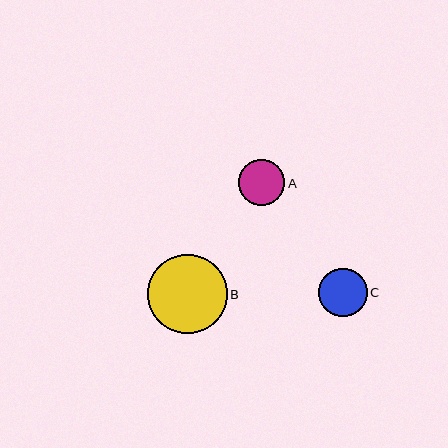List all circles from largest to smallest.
From largest to smallest: B, C, A.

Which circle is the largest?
Circle B is the largest with a size of approximately 79 pixels.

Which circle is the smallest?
Circle A is the smallest with a size of approximately 46 pixels.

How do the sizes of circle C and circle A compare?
Circle C and circle A are approximately the same size.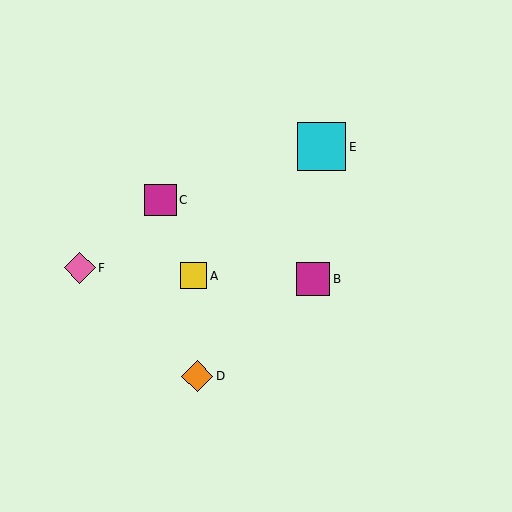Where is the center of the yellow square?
The center of the yellow square is at (194, 276).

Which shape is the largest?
The cyan square (labeled E) is the largest.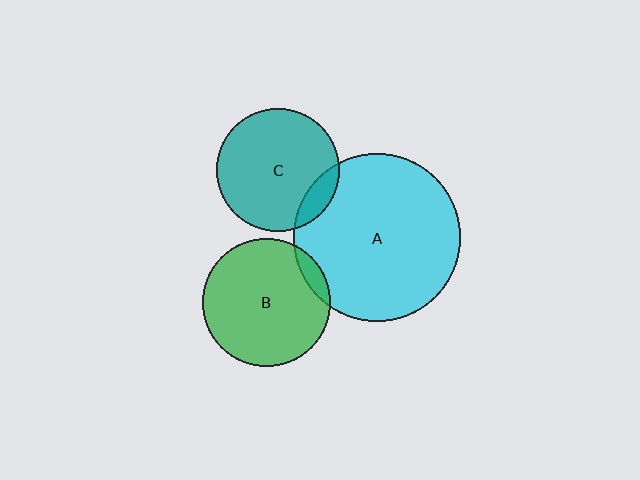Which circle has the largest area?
Circle A (cyan).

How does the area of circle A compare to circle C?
Approximately 1.9 times.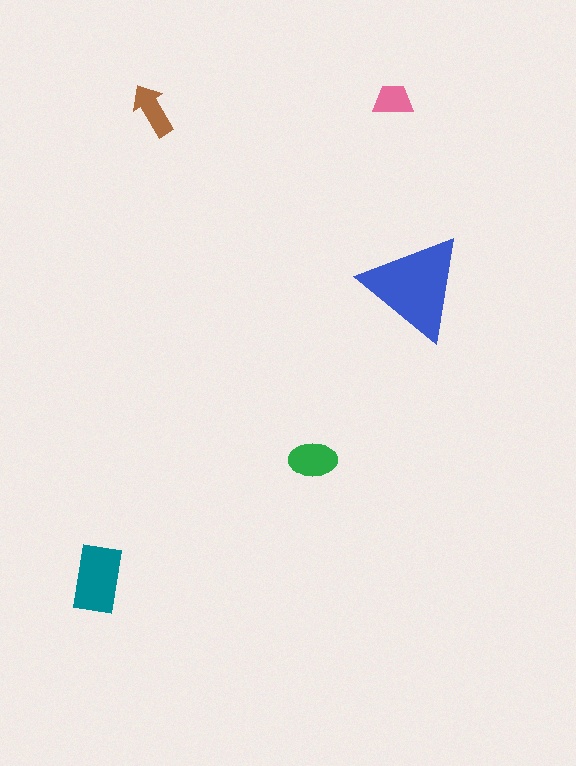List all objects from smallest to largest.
The pink trapezoid, the brown arrow, the green ellipse, the teal rectangle, the blue triangle.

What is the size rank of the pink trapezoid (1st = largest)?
5th.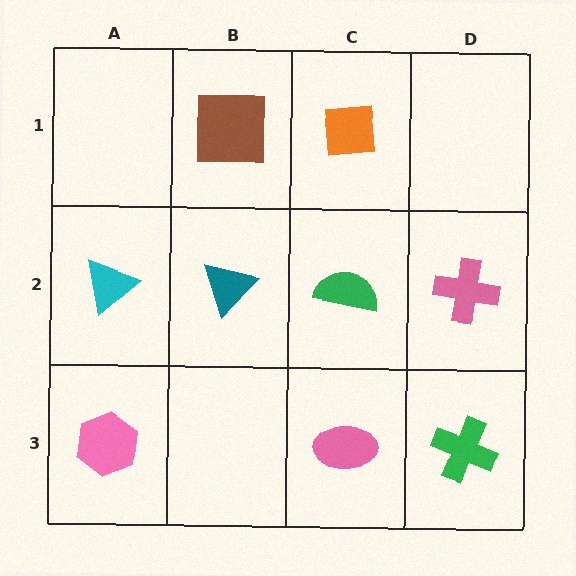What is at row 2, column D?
A pink cross.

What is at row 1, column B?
A brown square.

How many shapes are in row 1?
2 shapes.